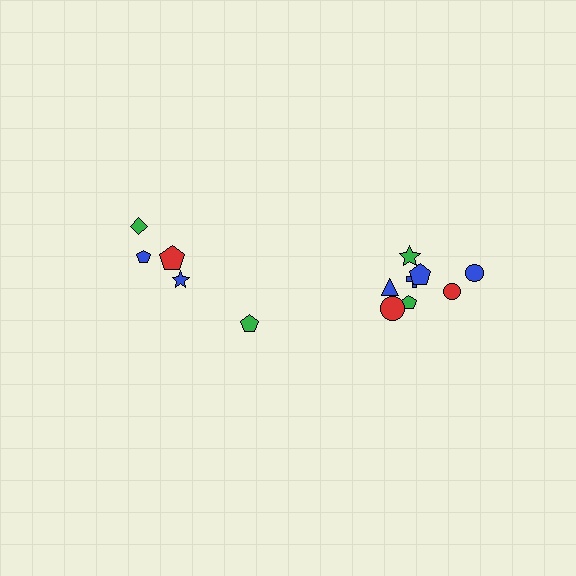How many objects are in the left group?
There are 5 objects.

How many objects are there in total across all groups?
There are 13 objects.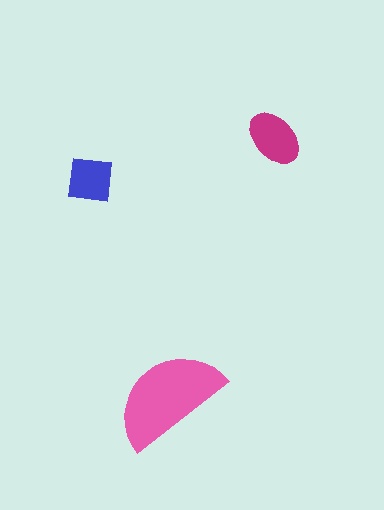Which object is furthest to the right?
The magenta ellipse is rightmost.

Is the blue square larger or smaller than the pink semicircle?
Smaller.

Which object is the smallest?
The blue square.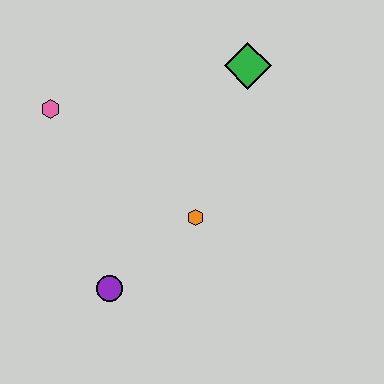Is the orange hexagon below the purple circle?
No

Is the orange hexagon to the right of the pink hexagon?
Yes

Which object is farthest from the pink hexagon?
The green diamond is farthest from the pink hexagon.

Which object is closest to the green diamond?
The orange hexagon is closest to the green diamond.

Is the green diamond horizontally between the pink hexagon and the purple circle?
No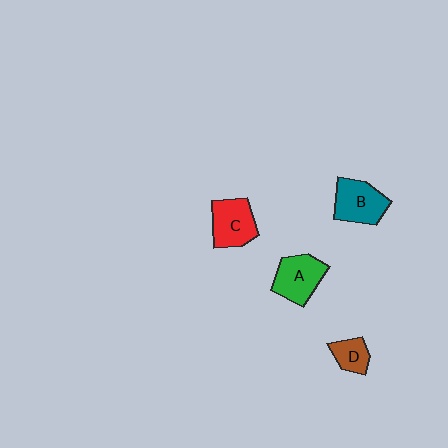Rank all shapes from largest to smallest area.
From largest to smallest: B (teal), A (green), C (red), D (brown).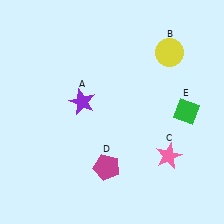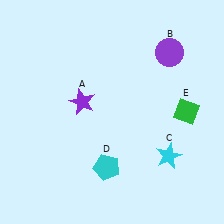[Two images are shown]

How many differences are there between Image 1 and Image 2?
There are 3 differences between the two images.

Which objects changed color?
B changed from yellow to purple. C changed from pink to cyan. D changed from magenta to cyan.